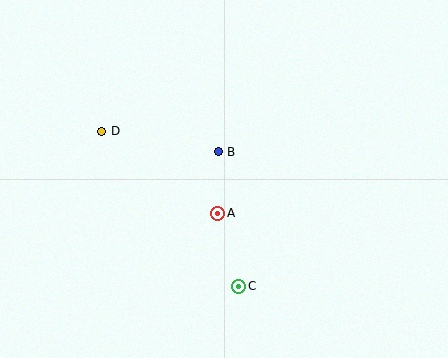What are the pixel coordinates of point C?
Point C is at (239, 286).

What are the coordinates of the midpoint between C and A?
The midpoint between C and A is at (228, 250).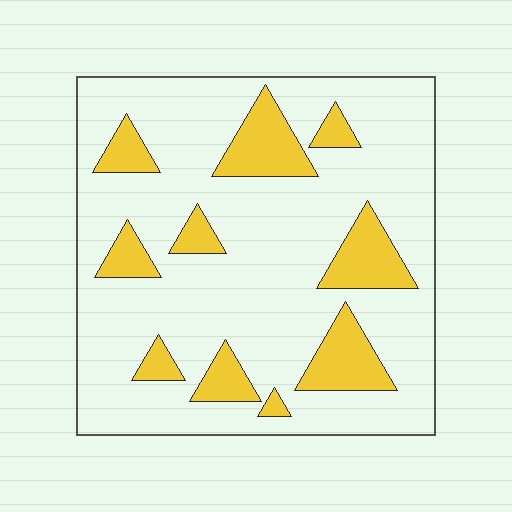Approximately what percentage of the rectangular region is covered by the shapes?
Approximately 20%.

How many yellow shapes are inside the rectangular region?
10.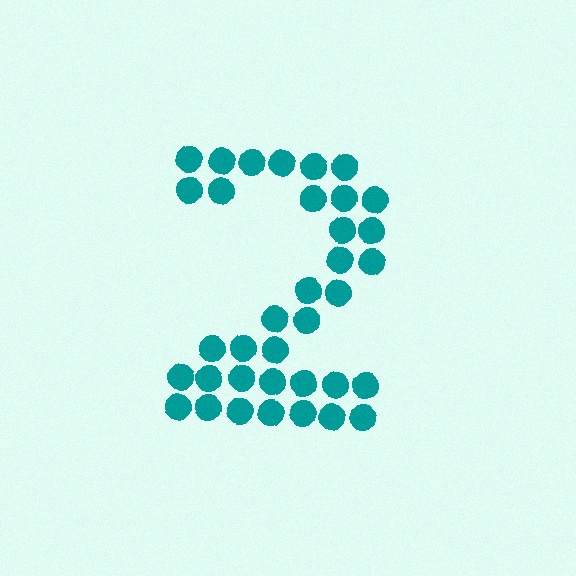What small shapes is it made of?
It is made of small circles.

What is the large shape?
The large shape is the digit 2.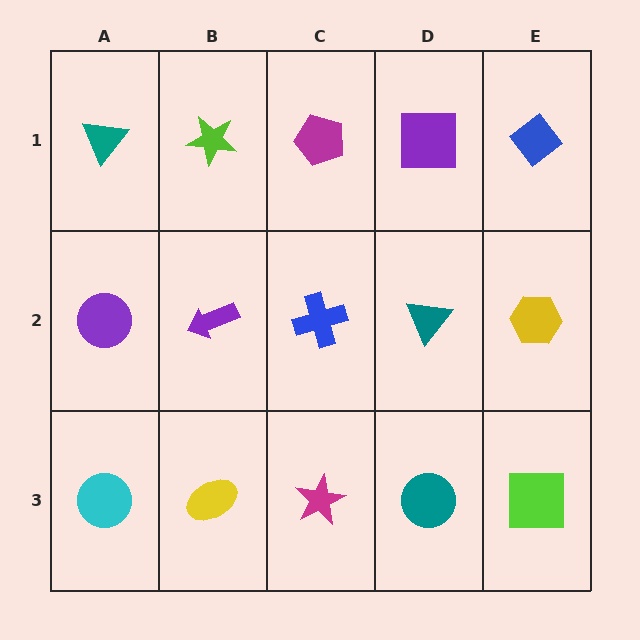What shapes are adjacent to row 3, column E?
A yellow hexagon (row 2, column E), a teal circle (row 3, column D).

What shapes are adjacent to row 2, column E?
A blue diamond (row 1, column E), a lime square (row 3, column E), a teal triangle (row 2, column D).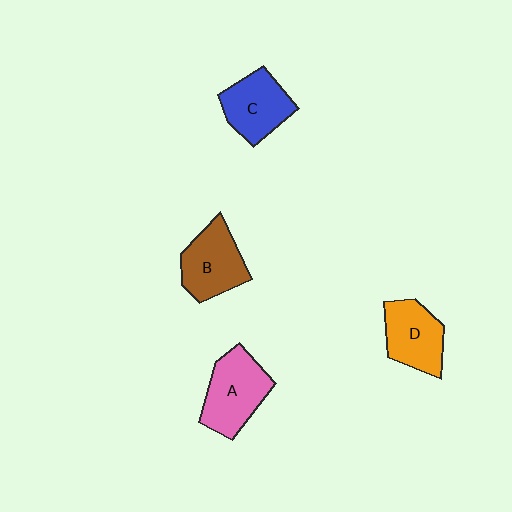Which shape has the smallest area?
Shape D (orange).